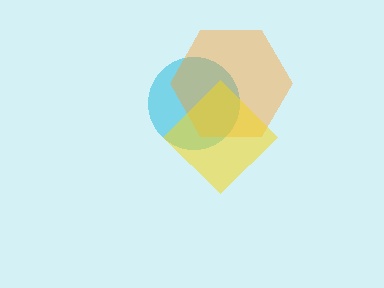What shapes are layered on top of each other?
The layered shapes are: a cyan circle, an orange hexagon, a yellow diamond.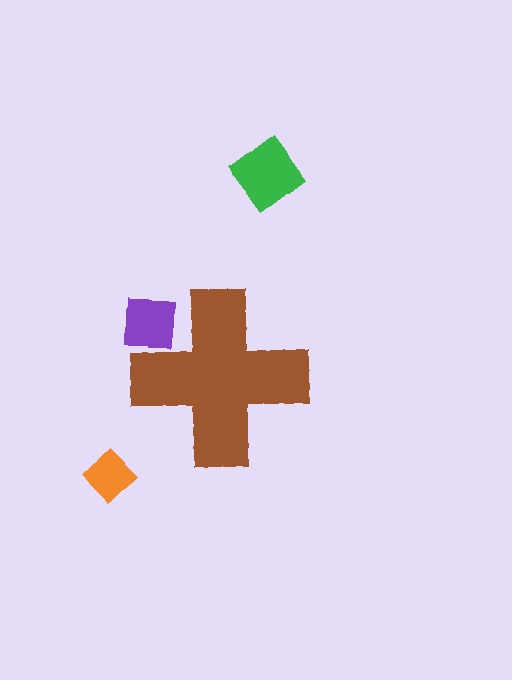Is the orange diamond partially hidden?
No, the orange diamond is fully visible.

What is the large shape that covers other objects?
A brown cross.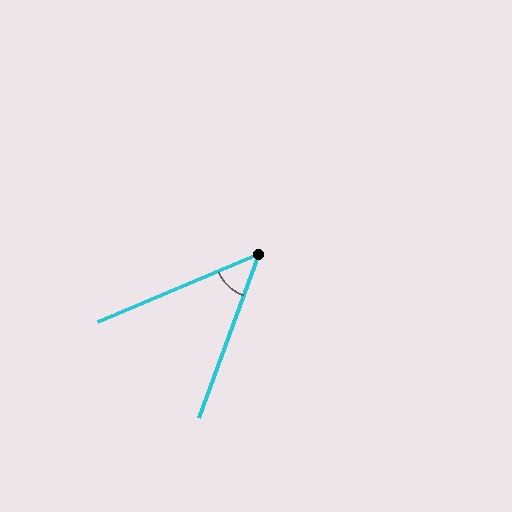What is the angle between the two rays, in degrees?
Approximately 47 degrees.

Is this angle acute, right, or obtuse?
It is acute.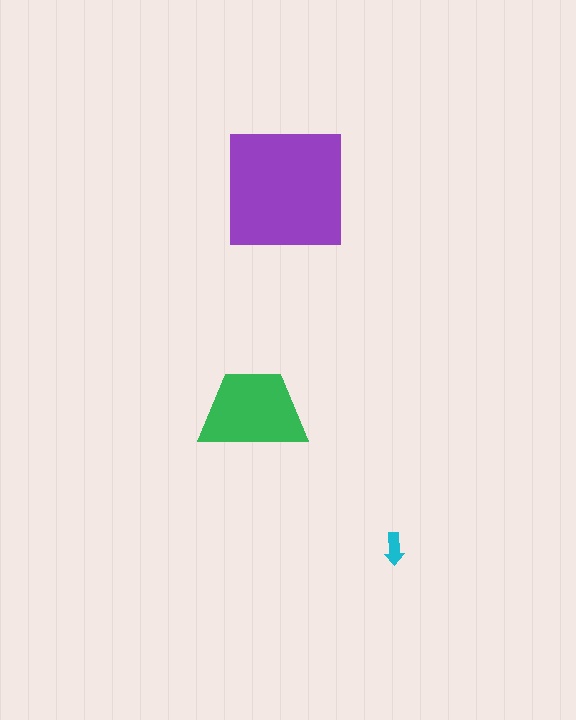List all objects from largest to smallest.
The purple square, the green trapezoid, the cyan arrow.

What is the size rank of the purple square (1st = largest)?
1st.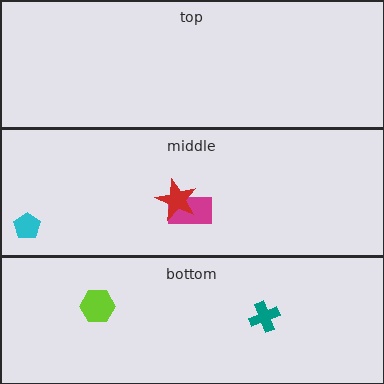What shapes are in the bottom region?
The lime hexagon, the teal cross.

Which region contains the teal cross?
The bottom region.